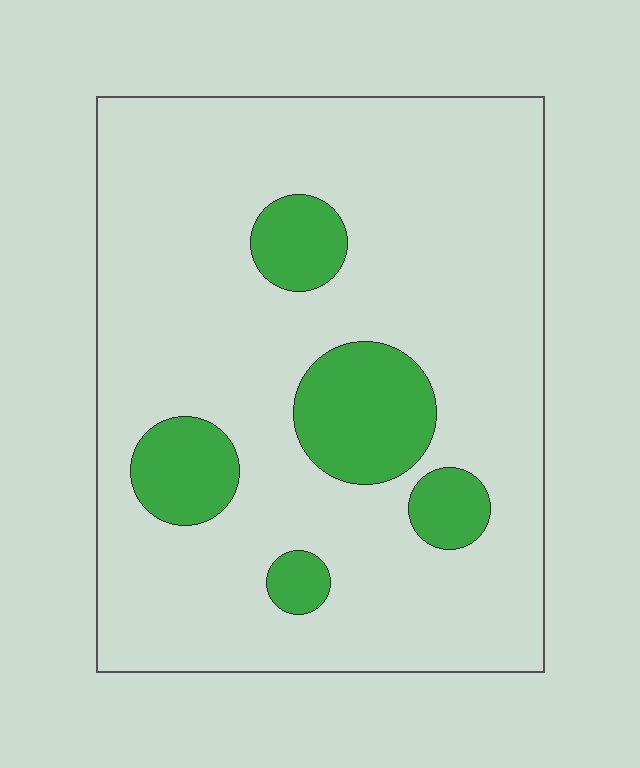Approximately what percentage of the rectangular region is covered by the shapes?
Approximately 15%.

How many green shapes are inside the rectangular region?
5.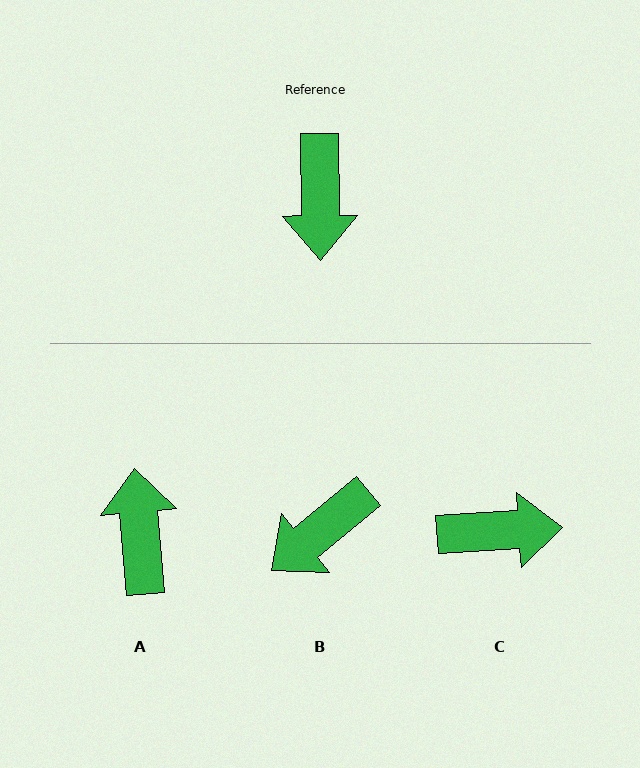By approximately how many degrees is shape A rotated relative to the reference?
Approximately 175 degrees clockwise.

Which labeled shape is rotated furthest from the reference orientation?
A, about 175 degrees away.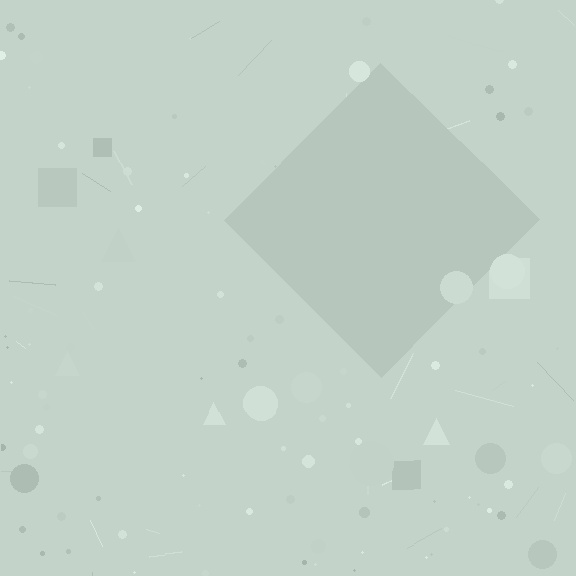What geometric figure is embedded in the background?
A diamond is embedded in the background.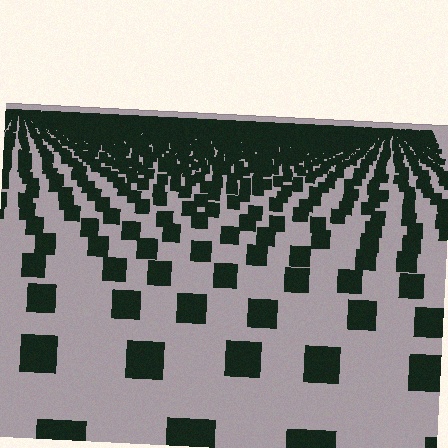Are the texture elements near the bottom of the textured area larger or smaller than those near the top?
Larger. Near the bottom, elements are closer to the viewer and appear at a bigger on-screen size.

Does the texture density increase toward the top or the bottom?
Density increases toward the top.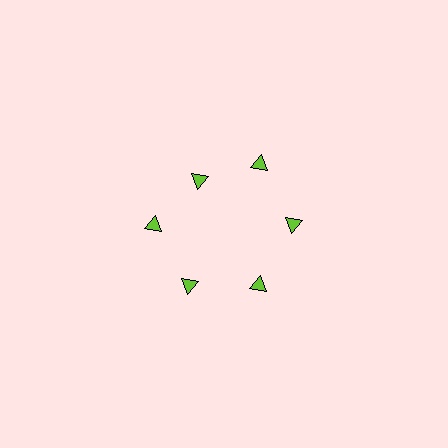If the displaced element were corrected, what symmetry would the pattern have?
It would have 6-fold rotational symmetry — the pattern would map onto itself every 60 degrees.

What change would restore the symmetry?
The symmetry would be restored by moving it outward, back onto the ring so that all 6 triangles sit at equal angles and equal distance from the center.